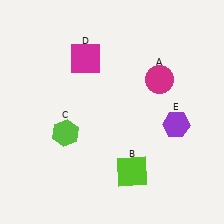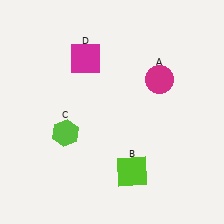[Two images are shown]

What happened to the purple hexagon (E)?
The purple hexagon (E) was removed in Image 2. It was in the bottom-right area of Image 1.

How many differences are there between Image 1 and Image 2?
There is 1 difference between the two images.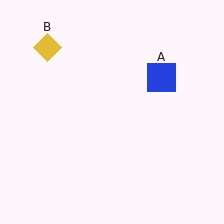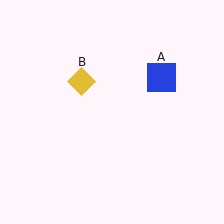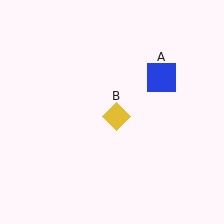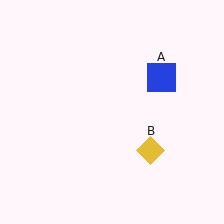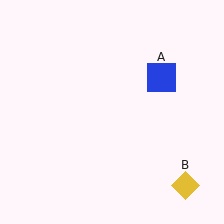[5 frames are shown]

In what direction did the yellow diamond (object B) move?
The yellow diamond (object B) moved down and to the right.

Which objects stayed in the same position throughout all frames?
Blue square (object A) remained stationary.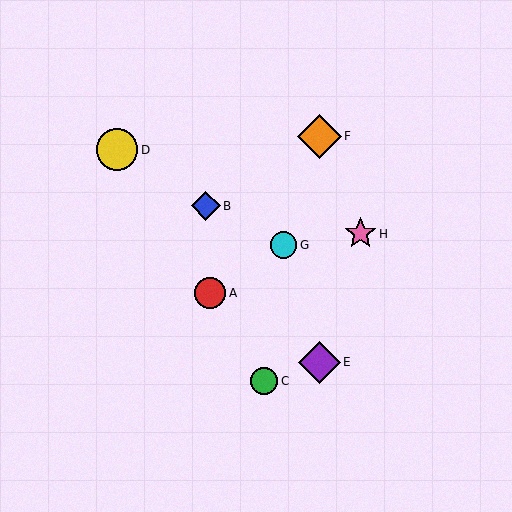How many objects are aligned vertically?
2 objects (E, F) are aligned vertically.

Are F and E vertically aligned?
Yes, both are at x≈319.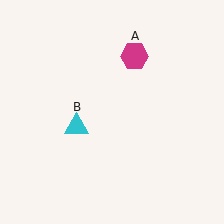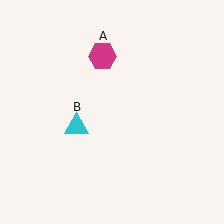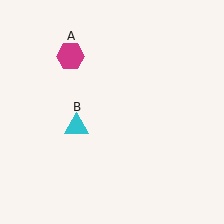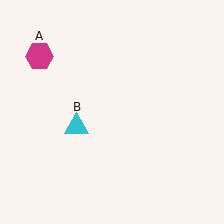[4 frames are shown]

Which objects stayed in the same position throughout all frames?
Cyan triangle (object B) remained stationary.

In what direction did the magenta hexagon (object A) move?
The magenta hexagon (object A) moved left.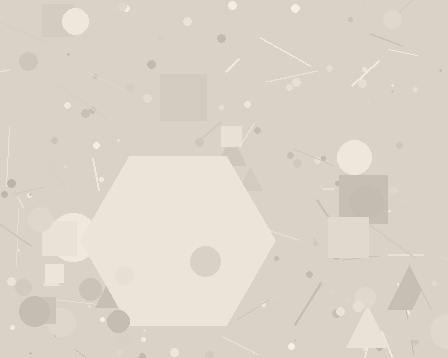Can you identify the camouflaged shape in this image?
The camouflaged shape is a hexagon.